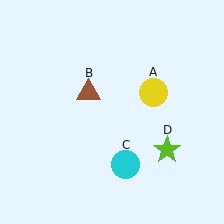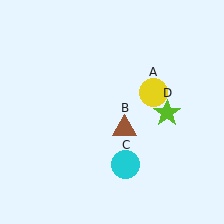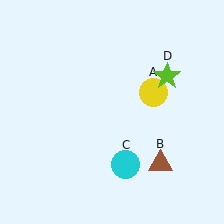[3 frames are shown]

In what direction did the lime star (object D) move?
The lime star (object D) moved up.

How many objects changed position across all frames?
2 objects changed position: brown triangle (object B), lime star (object D).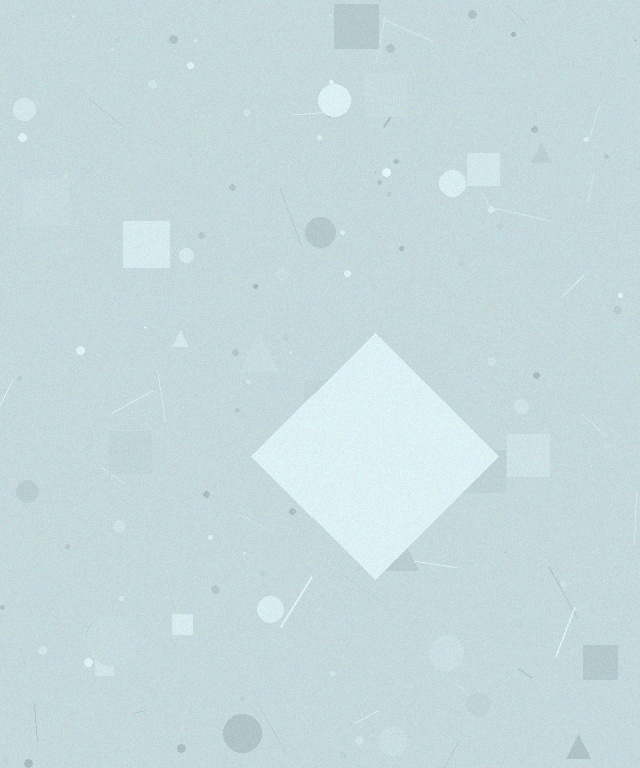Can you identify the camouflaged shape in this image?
The camouflaged shape is a diamond.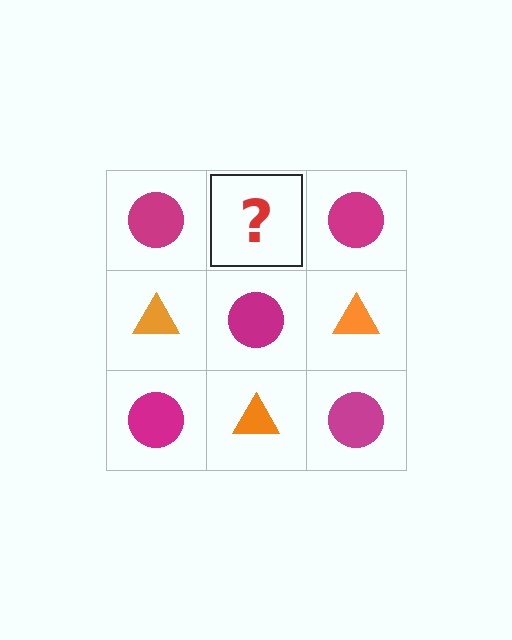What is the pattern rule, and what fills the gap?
The rule is that it alternates magenta circle and orange triangle in a checkerboard pattern. The gap should be filled with an orange triangle.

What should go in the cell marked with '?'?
The missing cell should contain an orange triangle.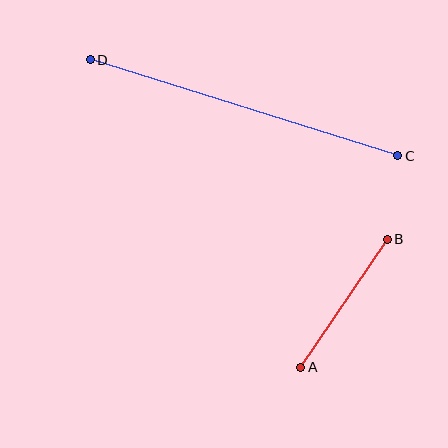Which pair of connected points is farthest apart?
Points C and D are farthest apart.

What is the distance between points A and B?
The distance is approximately 154 pixels.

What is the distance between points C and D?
The distance is approximately 322 pixels.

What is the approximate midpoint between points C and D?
The midpoint is at approximately (244, 108) pixels.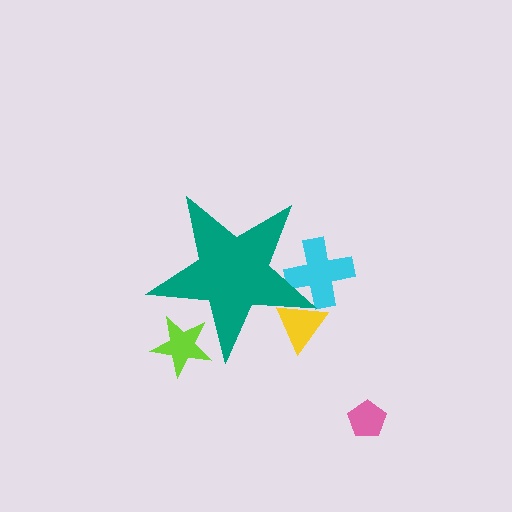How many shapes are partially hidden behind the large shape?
3 shapes are partially hidden.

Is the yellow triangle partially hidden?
Yes, the yellow triangle is partially hidden behind the teal star.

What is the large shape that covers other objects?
A teal star.